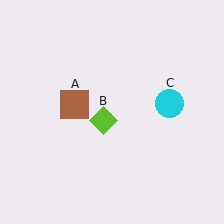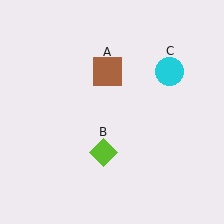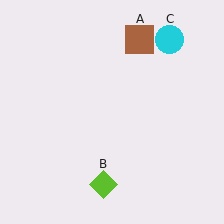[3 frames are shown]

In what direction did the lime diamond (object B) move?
The lime diamond (object B) moved down.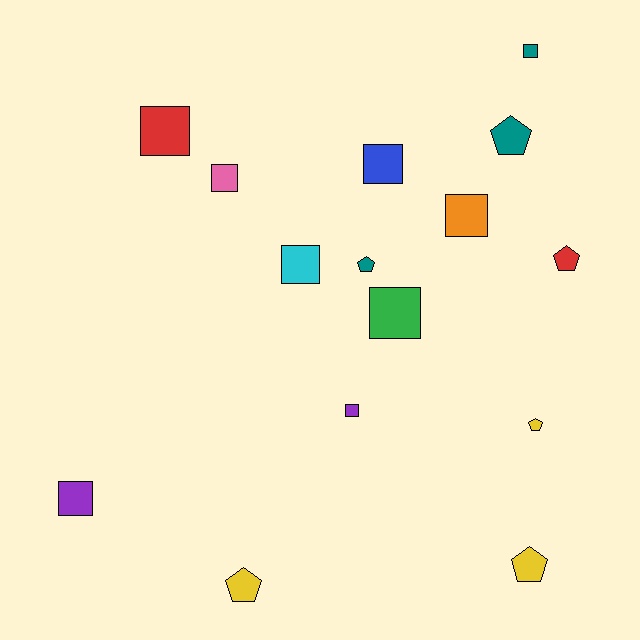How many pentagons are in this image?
There are 6 pentagons.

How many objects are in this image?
There are 15 objects.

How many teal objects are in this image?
There are 3 teal objects.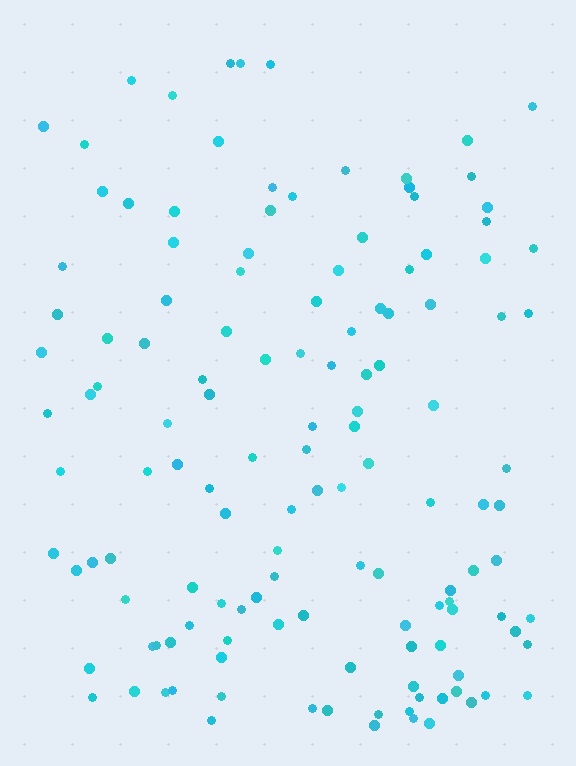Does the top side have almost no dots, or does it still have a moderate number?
Still a moderate number, just noticeably fewer than the bottom.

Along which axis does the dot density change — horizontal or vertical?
Vertical.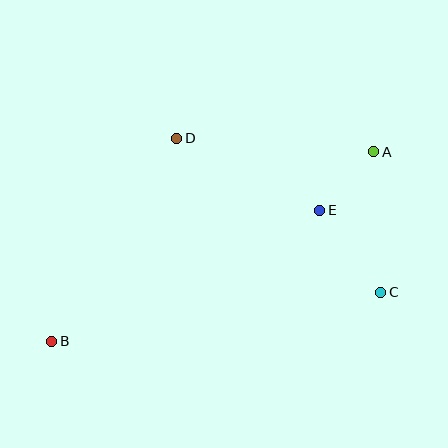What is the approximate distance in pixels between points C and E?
The distance between C and E is approximately 102 pixels.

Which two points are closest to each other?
Points A and E are closest to each other.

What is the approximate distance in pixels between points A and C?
The distance between A and C is approximately 140 pixels.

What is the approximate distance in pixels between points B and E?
The distance between B and E is approximately 298 pixels.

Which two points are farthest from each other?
Points A and B are farthest from each other.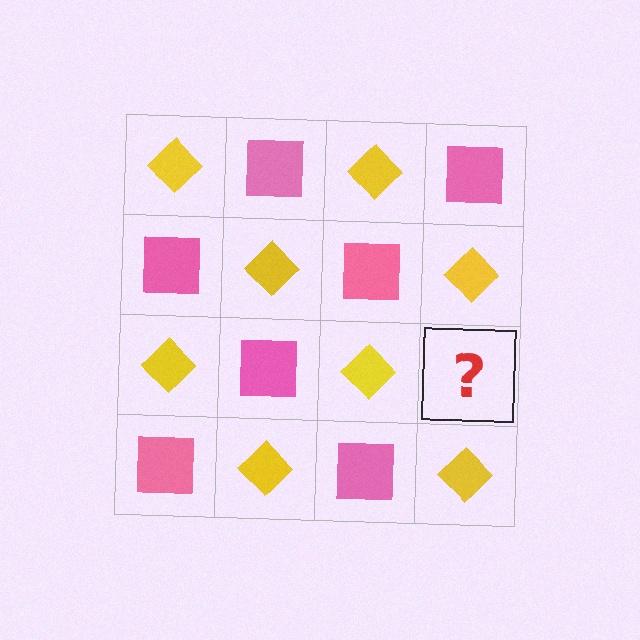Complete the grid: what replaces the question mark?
The question mark should be replaced with a pink square.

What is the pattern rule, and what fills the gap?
The rule is that it alternates yellow diamond and pink square in a checkerboard pattern. The gap should be filled with a pink square.